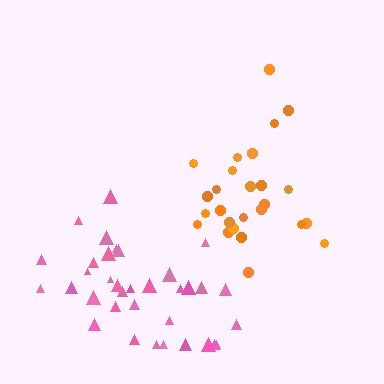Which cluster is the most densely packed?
Pink.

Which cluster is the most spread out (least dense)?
Orange.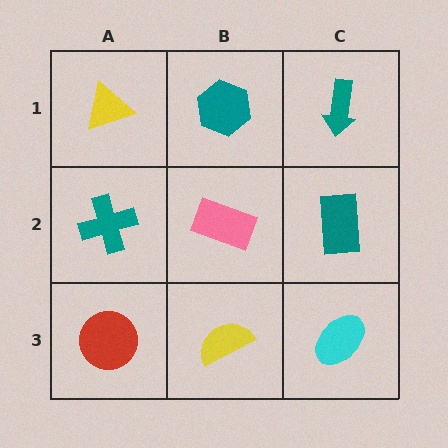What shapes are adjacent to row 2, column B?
A teal hexagon (row 1, column B), a yellow semicircle (row 3, column B), a teal cross (row 2, column A), a teal rectangle (row 2, column C).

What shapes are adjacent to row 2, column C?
A teal arrow (row 1, column C), a cyan ellipse (row 3, column C), a pink rectangle (row 2, column B).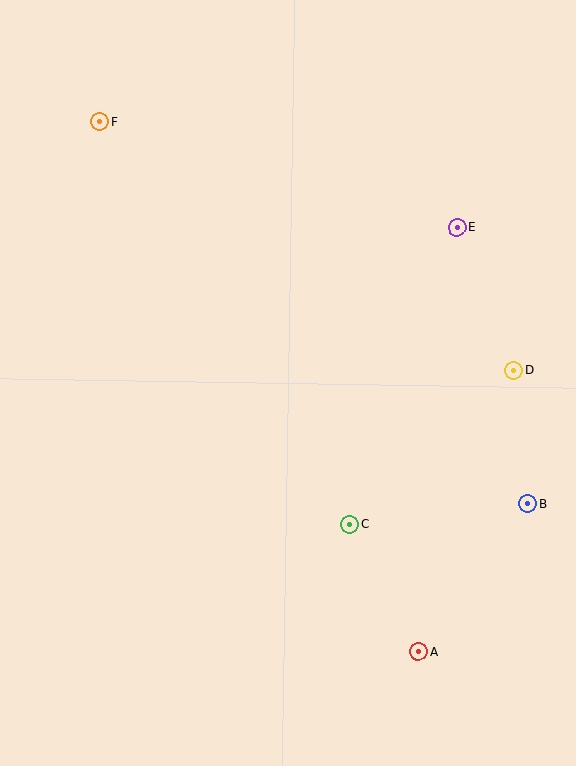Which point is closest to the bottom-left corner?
Point C is closest to the bottom-left corner.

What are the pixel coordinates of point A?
Point A is at (419, 652).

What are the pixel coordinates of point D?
Point D is at (514, 370).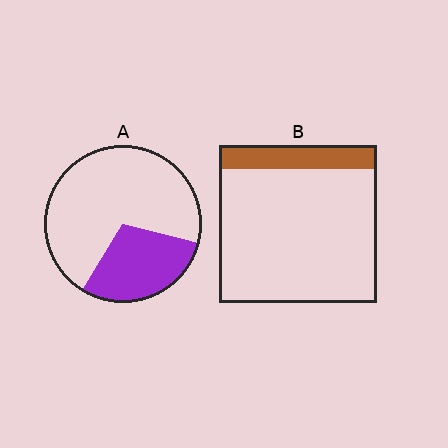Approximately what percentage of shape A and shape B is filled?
A is approximately 30% and B is approximately 15%.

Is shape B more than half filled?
No.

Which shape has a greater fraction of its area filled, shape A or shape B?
Shape A.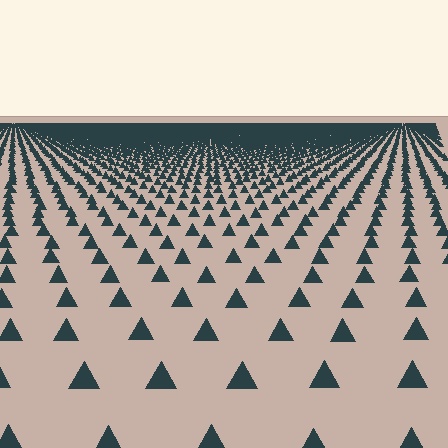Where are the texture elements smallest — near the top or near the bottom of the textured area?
Near the top.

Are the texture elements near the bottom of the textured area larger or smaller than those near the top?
Larger. Near the bottom, elements are closer to the viewer and appear at a bigger on-screen size.